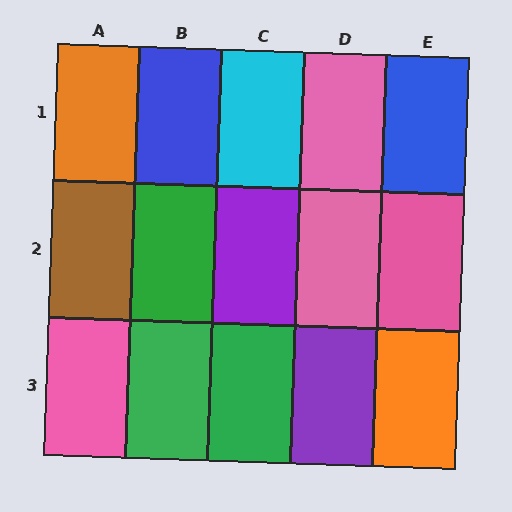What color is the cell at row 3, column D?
Purple.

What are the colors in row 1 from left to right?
Orange, blue, cyan, pink, blue.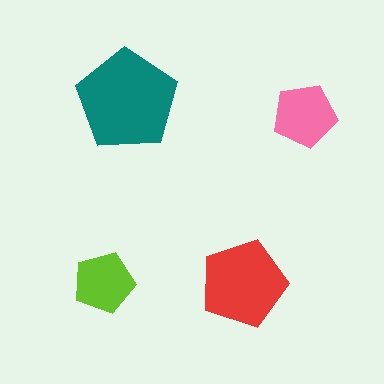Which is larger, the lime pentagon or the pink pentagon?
The pink one.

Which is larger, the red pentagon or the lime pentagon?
The red one.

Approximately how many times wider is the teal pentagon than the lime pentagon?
About 1.5 times wider.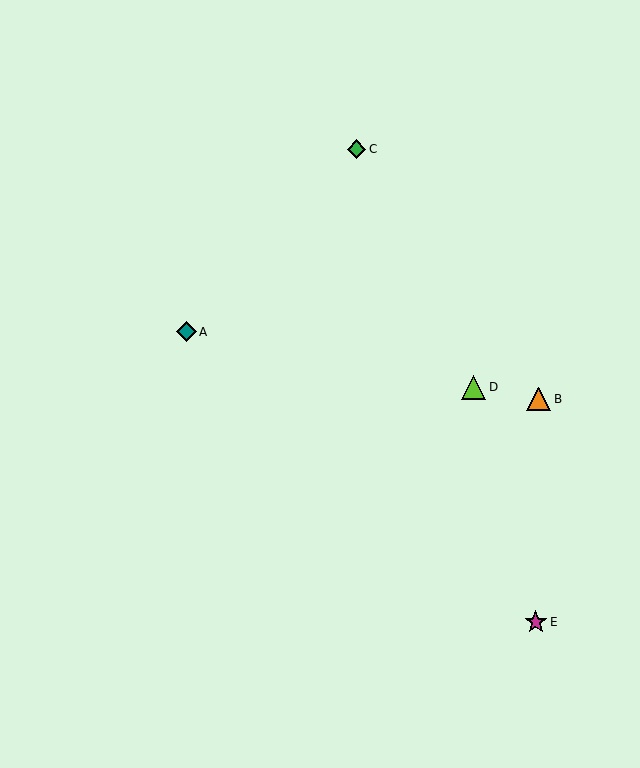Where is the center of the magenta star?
The center of the magenta star is at (536, 622).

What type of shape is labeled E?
Shape E is a magenta star.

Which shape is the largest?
The lime triangle (labeled D) is the largest.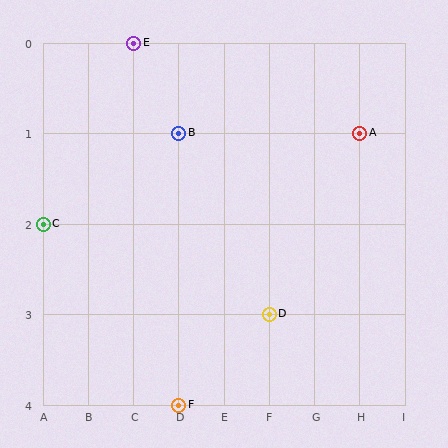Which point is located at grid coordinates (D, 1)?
Point B is at (D, 1).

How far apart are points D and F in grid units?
Points D and F are 2 columns and 1 row apart (about 2.2 grid units diagonally).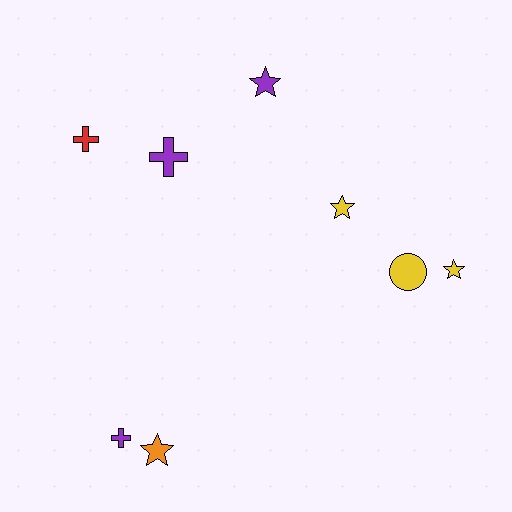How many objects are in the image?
There are 8 objects.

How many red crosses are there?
There is 1 red cross.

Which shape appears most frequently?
Star, with 4 objects.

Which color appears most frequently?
Purple, with 3 objects.